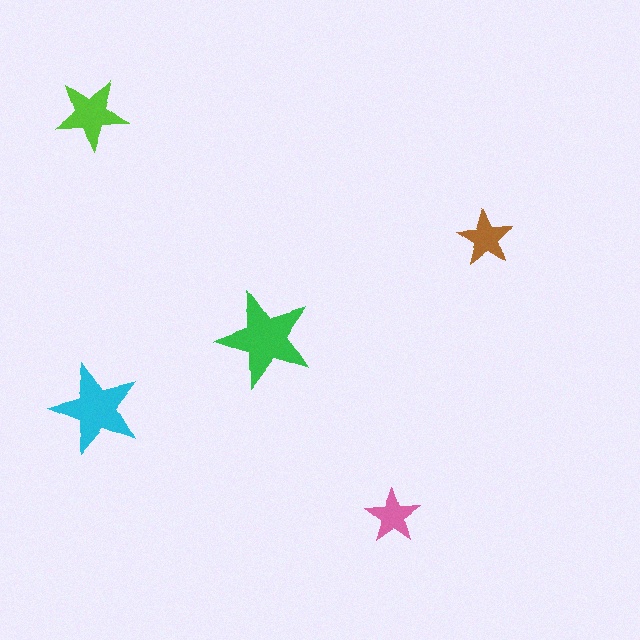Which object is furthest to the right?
The brown star is rightmost.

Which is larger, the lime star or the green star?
The green one.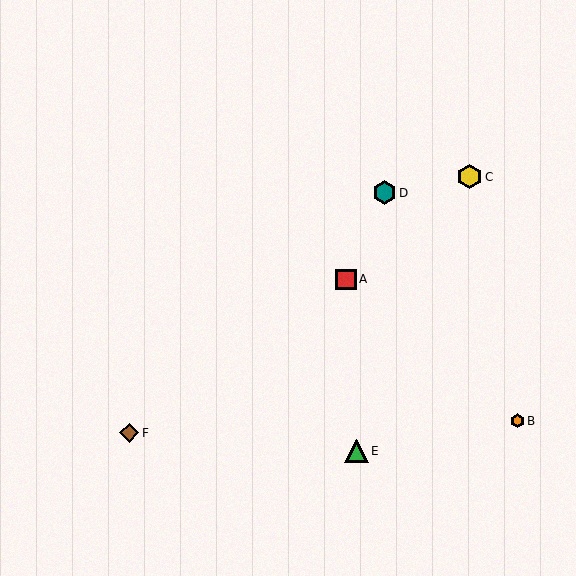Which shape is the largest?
The yellow hexagon (labeled C) is the largest.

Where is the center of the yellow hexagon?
The center of the yellow hexagon is at (470, 177).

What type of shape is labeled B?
Shape B is an orange hexagon.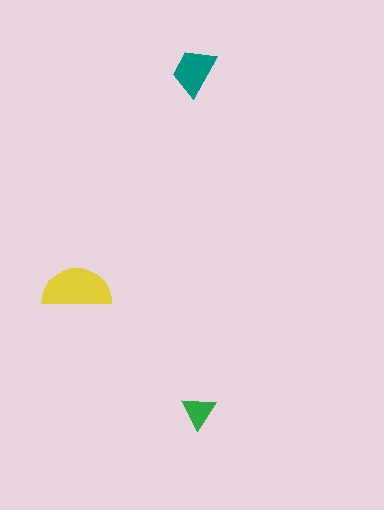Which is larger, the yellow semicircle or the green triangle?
The yellow semicircle.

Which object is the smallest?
The green triangle.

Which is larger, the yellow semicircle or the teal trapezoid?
The yellow semicircle.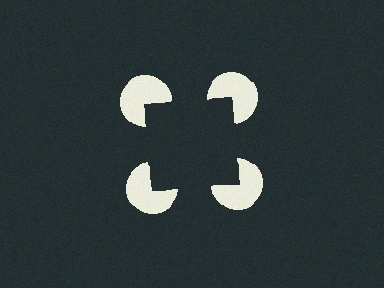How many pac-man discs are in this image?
There are 4 — one at each vertex of the illusory square.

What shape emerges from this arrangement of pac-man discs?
An illusory square — its edges are inferred from the aligned wedge cuts in the pac-man discs, not physically drawn.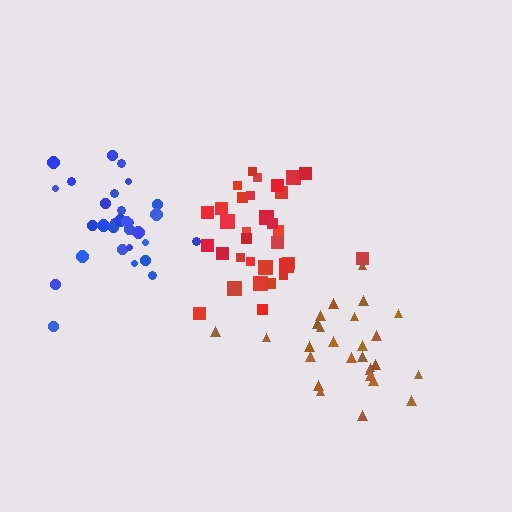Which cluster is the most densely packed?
Blue.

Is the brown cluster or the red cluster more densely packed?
Red.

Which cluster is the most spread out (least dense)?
Brown.